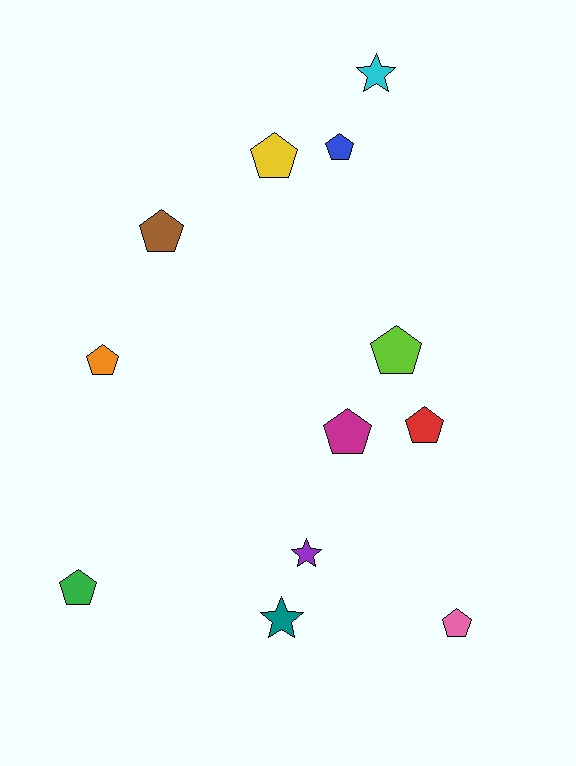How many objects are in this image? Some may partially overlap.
There are 12 objects.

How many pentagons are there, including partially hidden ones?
There are 9 pentagons.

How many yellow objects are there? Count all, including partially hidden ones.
There is 1 yellow object.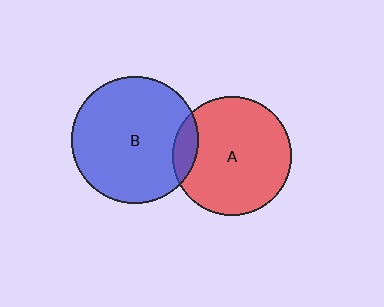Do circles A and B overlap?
Yes.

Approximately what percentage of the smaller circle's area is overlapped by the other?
Approximately 10%.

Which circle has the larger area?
Circle B (blue).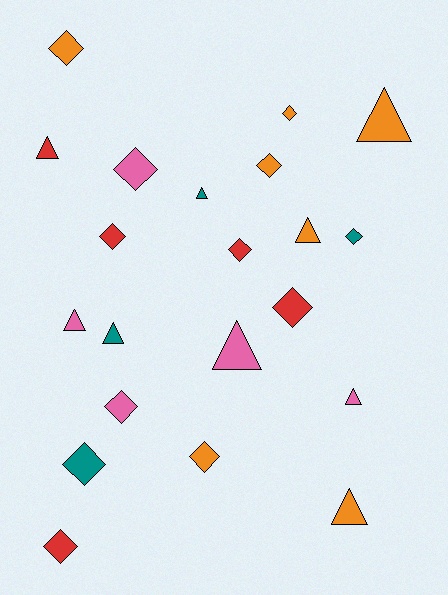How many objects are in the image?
There are 21 objects.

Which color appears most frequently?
Orange, with 7 objects.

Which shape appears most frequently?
Diamond, with 12 objects.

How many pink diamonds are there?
There are 2 pink diamonds.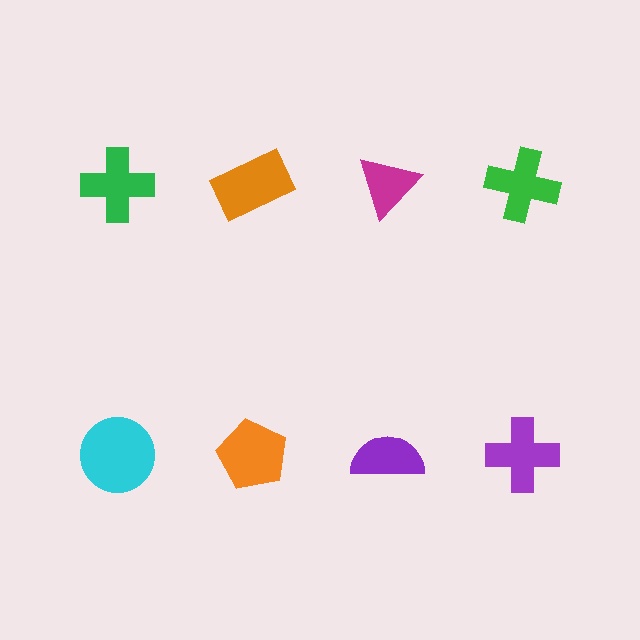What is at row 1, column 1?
A green cross.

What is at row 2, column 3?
A purple semicircle.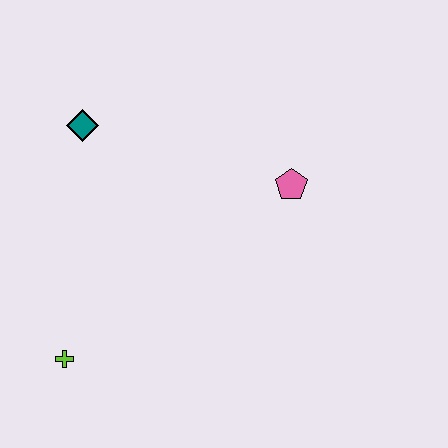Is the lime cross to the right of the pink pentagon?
No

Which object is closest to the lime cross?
The teal diamond is closest to the lime cross.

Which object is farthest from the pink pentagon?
The lime cross is farthest from the pink pentagon.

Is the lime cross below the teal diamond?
Yes